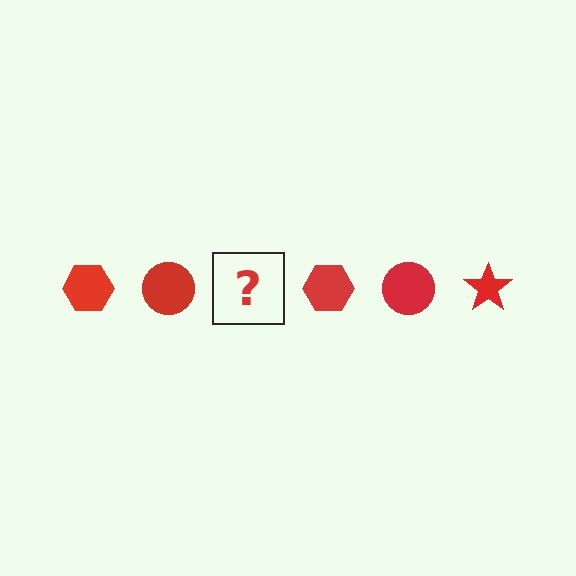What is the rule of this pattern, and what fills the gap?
The rule is that the pattern cycles through hexagon, circle, star shapes in red. The gap should be filled with a red star.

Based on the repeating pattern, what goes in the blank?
The blank should be a red star.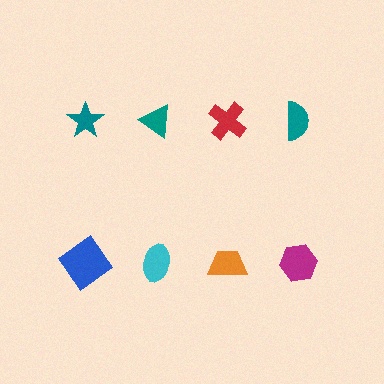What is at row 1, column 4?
A teal semicircle.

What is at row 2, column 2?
A cyan ellipse.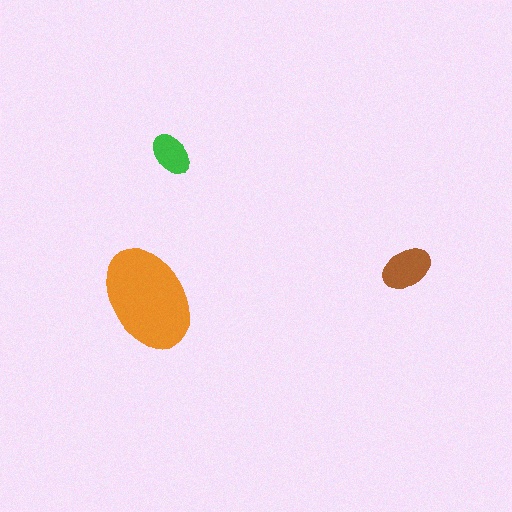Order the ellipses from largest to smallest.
the orange one, the brown one, the green one.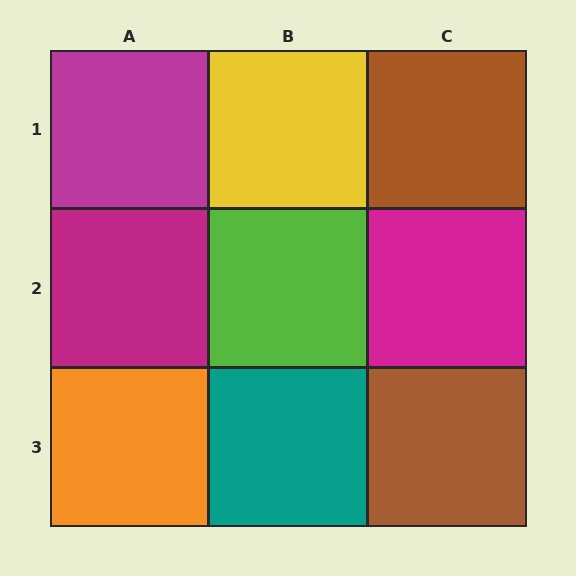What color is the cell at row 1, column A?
Magenta.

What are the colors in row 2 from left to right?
Magenta, lime, magenta.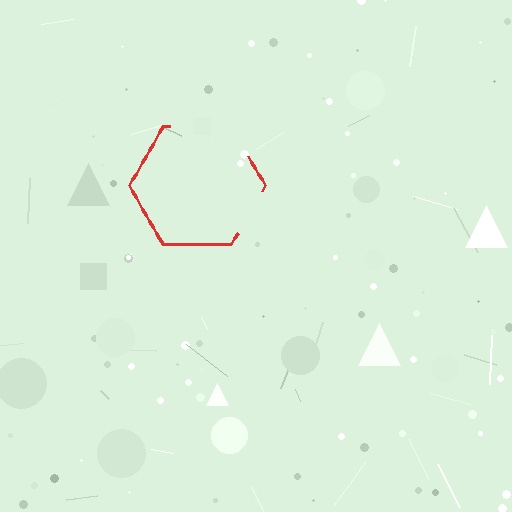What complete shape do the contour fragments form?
The contour fragments form a hexagon.